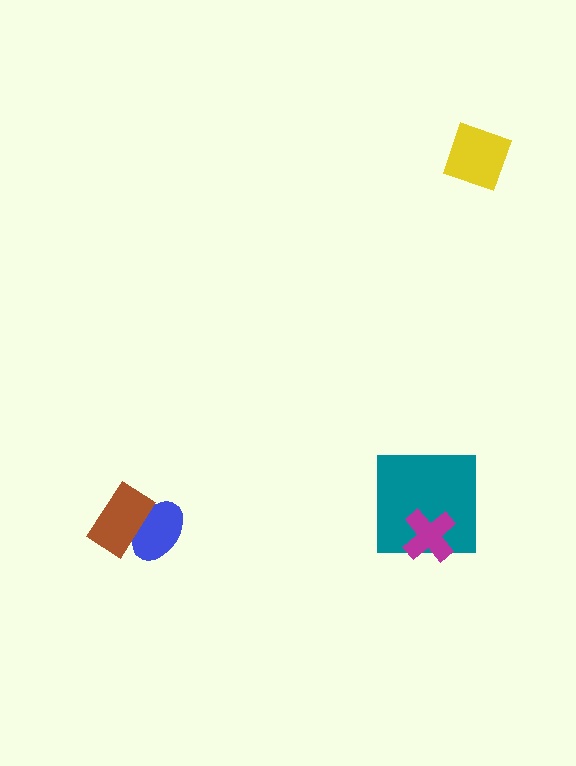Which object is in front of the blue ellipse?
The brown rectangle is in front of the blue ellipse.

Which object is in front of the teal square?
The magenta cross is in front of the teal square.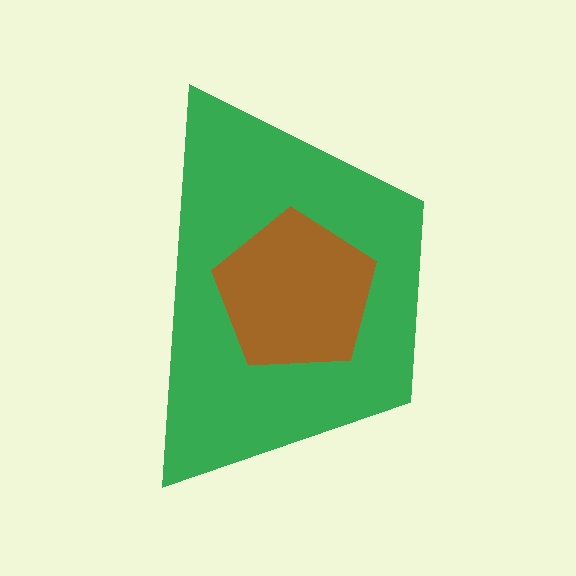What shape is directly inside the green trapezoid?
The brown pentagon.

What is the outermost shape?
The green trapezoid.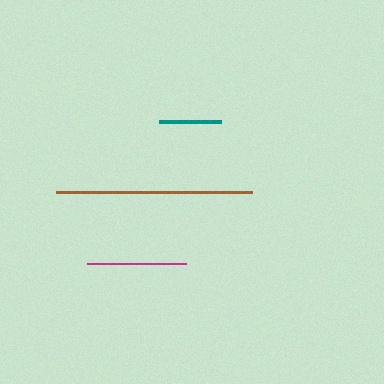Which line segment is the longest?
The brown line is the longest at approximately 195 pixels.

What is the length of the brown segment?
The brown segment is approximately 195 pixels long.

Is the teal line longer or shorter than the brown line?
The brown line is longer than the teal line.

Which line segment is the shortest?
The teal line is the shortest at approximately 62 pixels.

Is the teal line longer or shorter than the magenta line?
The magenta line is longer than the teal line.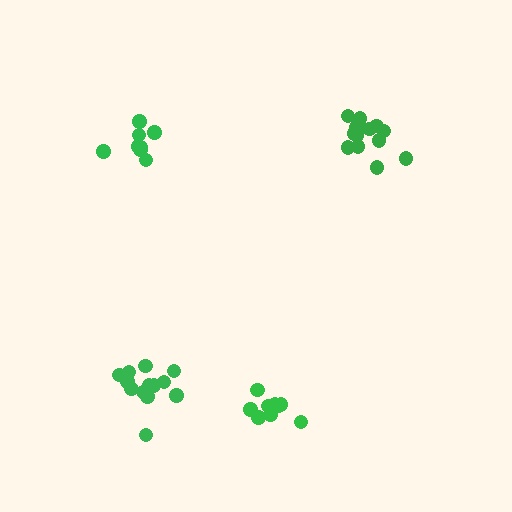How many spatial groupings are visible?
There are 4 spatial groupings.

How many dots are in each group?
Group 1: 13 dots, Group 2: 8 dots, Group 3: 13 dots, Group 4: 10 dots (44 total).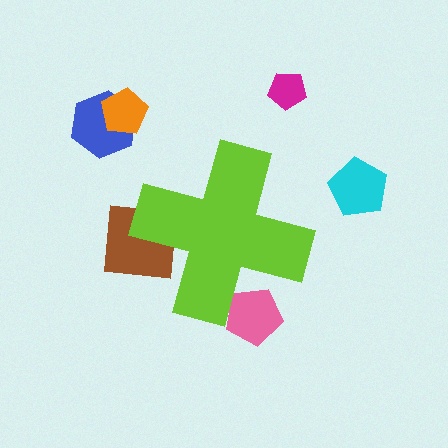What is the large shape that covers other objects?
A lime cross.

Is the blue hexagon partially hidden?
No, the blue hexagon is fully visible.